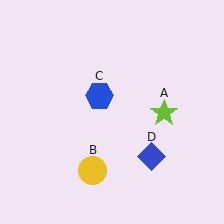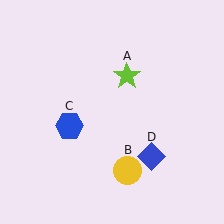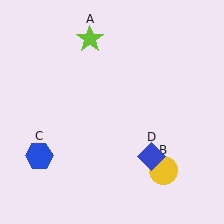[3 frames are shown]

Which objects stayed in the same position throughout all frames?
Blue diamond (object D) remained stationary.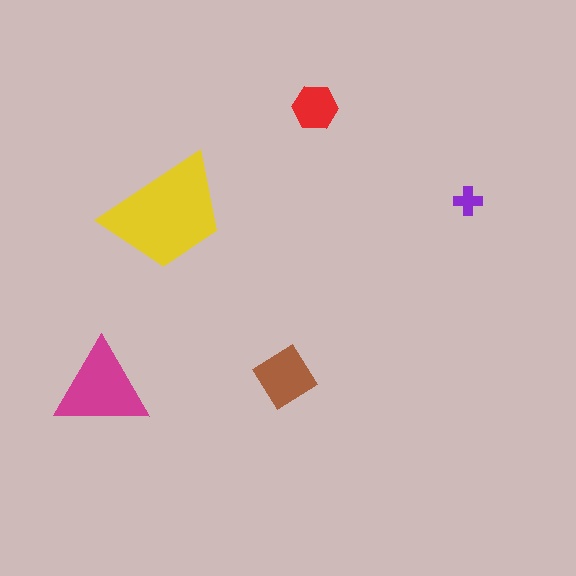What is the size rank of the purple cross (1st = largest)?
5th.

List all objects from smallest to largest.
The purple cross, the red hexagon, the brown diamond, the magenta triangle, the yellow trapezoid.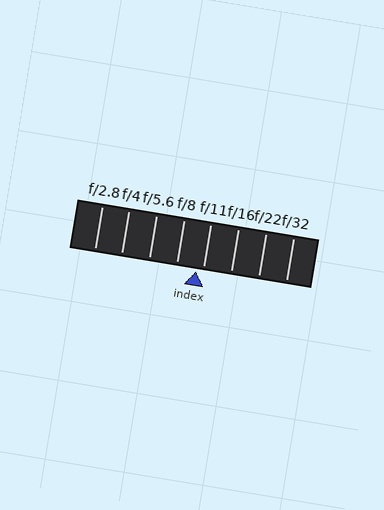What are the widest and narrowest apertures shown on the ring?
The widest aperture shown is f/2.8 and the narrowest is f/32.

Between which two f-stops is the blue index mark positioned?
The index mark is between f/8 and f/11.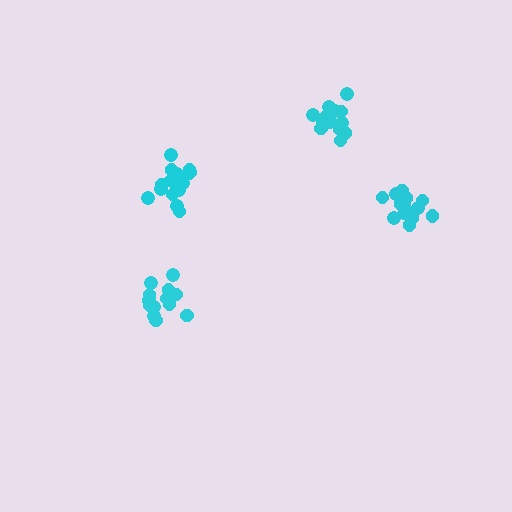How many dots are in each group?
Group 1: 18 dots, Group 2: 13 dots, Group 3: 17 dots, Group 4: 15 dots (63 total).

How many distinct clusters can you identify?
There are 4 distinct clusters.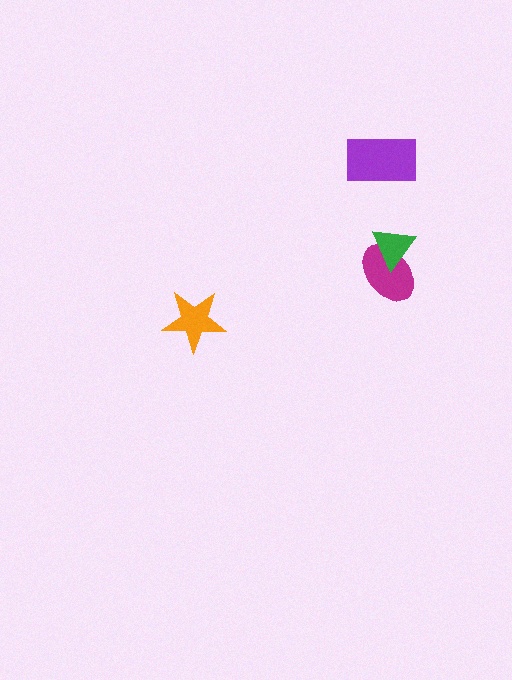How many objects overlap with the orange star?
0 objects overlap with the orange star.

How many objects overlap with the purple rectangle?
0 objects overlap with the purple rectangle.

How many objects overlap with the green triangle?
1 object overlaps with the green triangle.